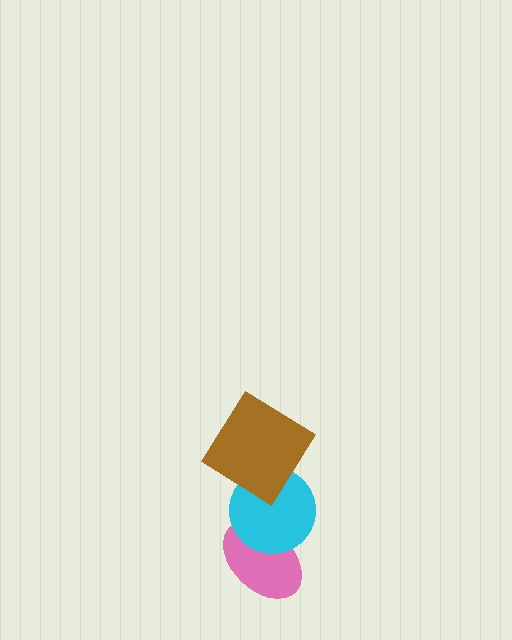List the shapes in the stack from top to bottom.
From top to bottom: the brown diamond, the cyan circle, the pink ellipse.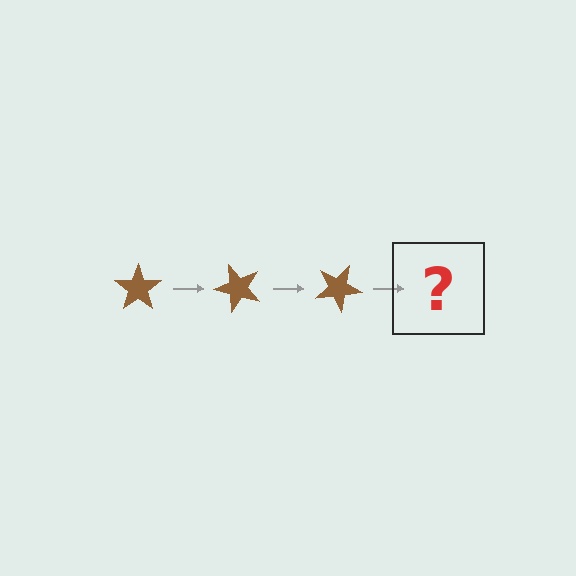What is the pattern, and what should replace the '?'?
The pattern is that the star rotates 50 degrees each step. The '?' should be a brown star rotated 150 degrees.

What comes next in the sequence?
The next element should be a brown star rotated 150 degrees.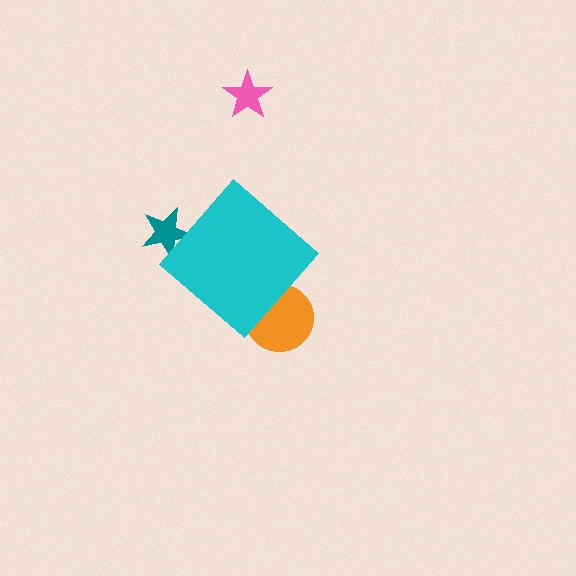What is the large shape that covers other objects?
A cyan diamond.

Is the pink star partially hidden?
No, the pink star is fully visible.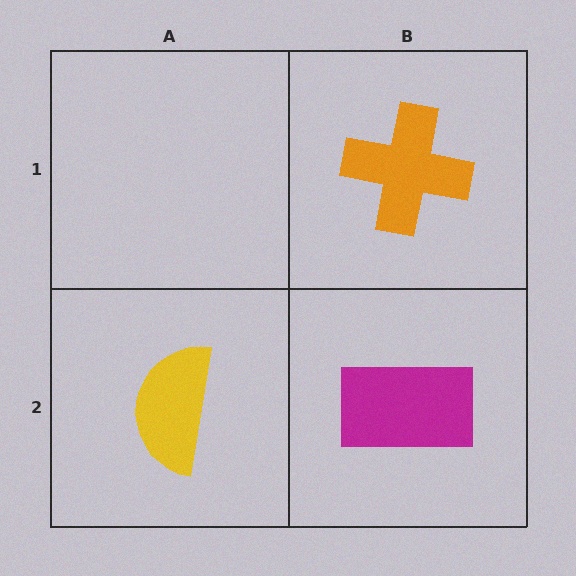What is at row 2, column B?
A magenta rectangle.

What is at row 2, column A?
A yellow semicircle.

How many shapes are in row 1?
1 shape.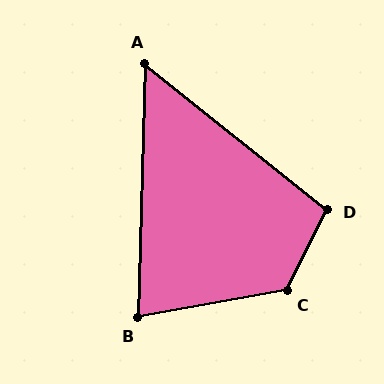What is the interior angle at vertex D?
Approximately 102 degrees (obtuse).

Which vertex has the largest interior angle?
C, at approximately 127 degrees.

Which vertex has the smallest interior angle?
A, at approximately 53 degrees.